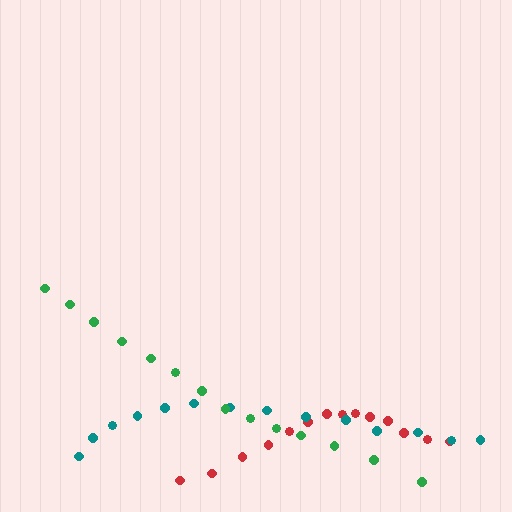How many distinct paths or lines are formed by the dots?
There are 3 distinct paths.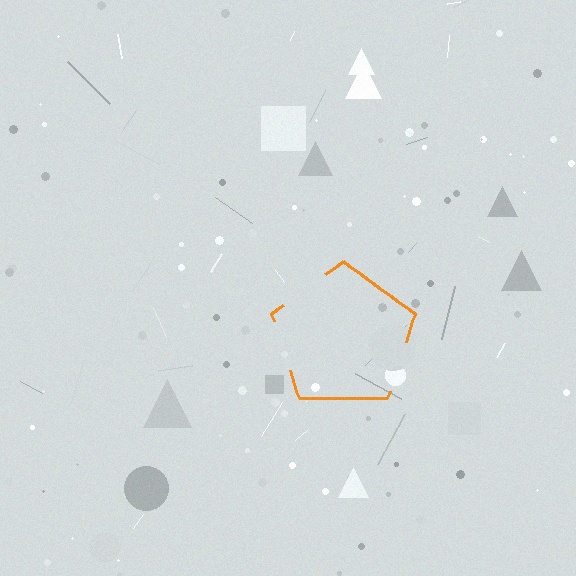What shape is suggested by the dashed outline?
The dashed outline suggests a pentagon.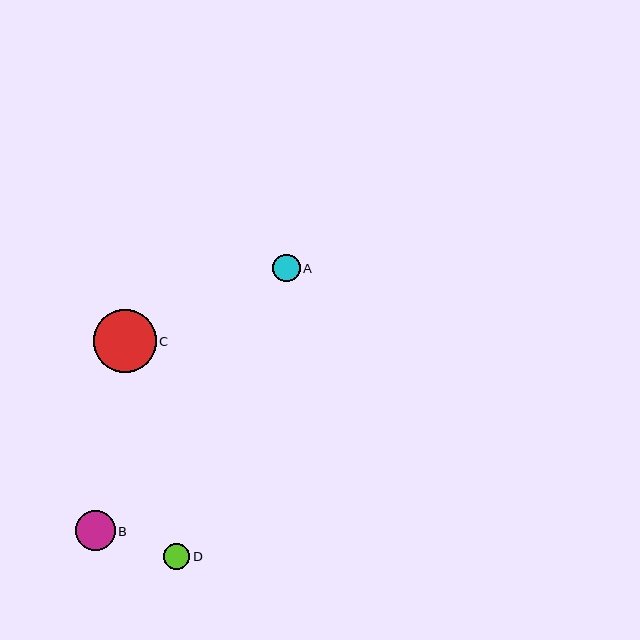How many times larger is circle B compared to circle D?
Circle B is approximately 1.5 times the size of circle D.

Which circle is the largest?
Circle C is the largest with a size of approximately 63 pixels.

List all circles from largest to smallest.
From largest to smallest: C, B, A, D.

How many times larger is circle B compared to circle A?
Circle B is approximately 1.5 times the size of circle A.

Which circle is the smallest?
Circle D is the smallest with a size of approximately 27 pixels.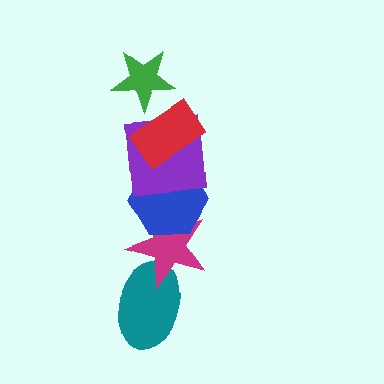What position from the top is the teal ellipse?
The teal ellipse is 6th from the top.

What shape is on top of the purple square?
The red rectangle is on top of the purple square.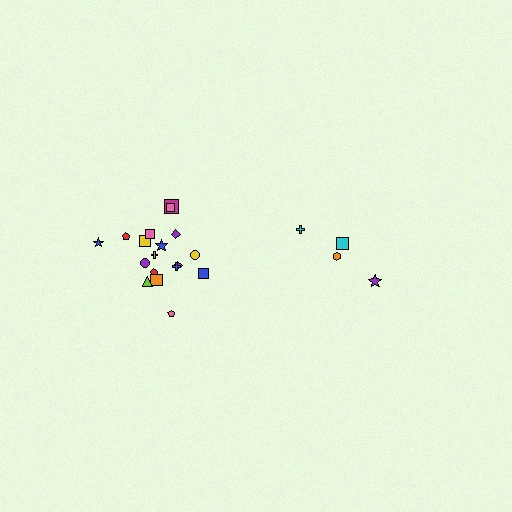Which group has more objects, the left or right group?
The left group.